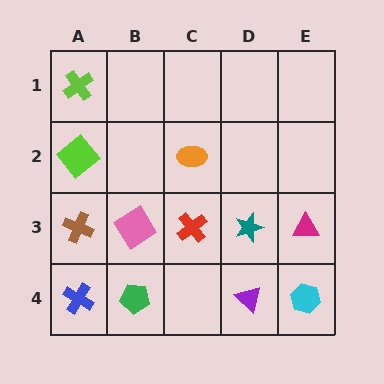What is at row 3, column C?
A red cross.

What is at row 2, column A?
A lime diamond.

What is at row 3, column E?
A magenta triangle.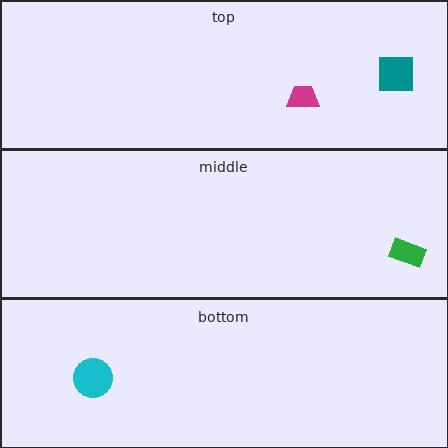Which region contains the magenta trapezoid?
The top region.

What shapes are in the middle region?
The green rectangle.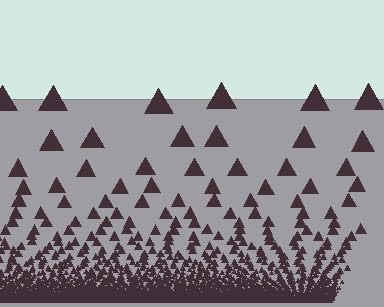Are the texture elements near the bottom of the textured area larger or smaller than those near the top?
Smaller. The gradient is inverted — elements near the bottom are smaller and denser.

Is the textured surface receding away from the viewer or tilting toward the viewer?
The surface appears to tilt toward the viewer. Texture elements get larger and sparser toward the top.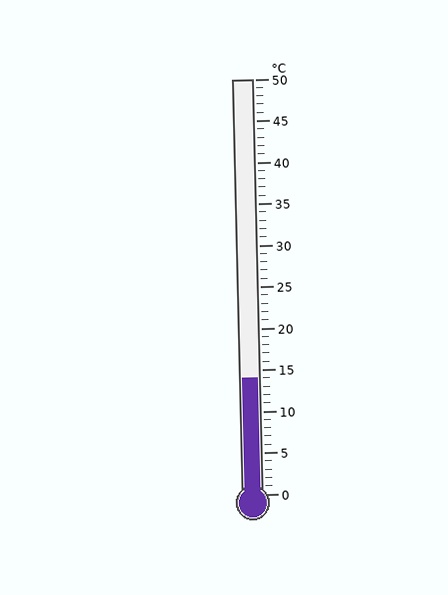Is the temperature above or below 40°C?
The temperature is below 40°C.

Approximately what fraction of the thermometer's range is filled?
The thermometer is filled to approximately 30% of its range.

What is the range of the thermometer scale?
The thermometer scale ranges from 0°C to 50°C.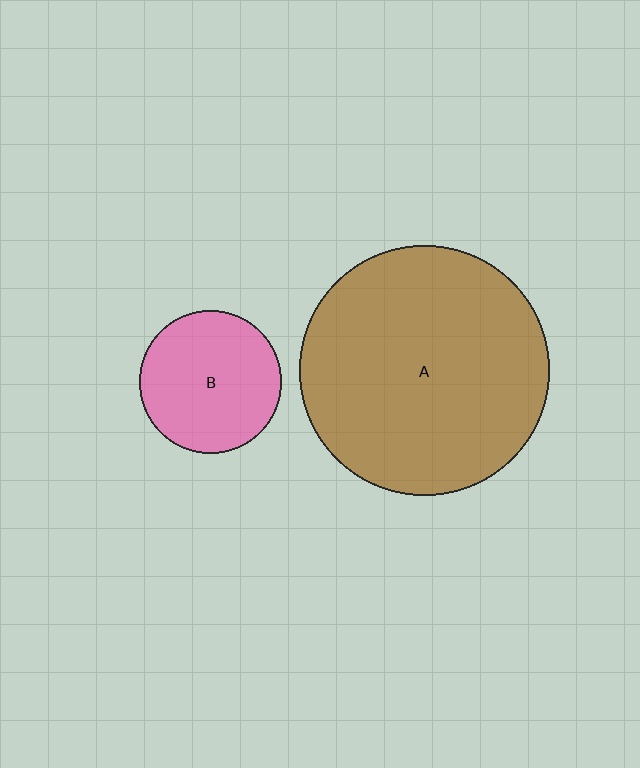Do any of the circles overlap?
No, none of the circles overlap.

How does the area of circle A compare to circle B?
Approximately 3.1 times.